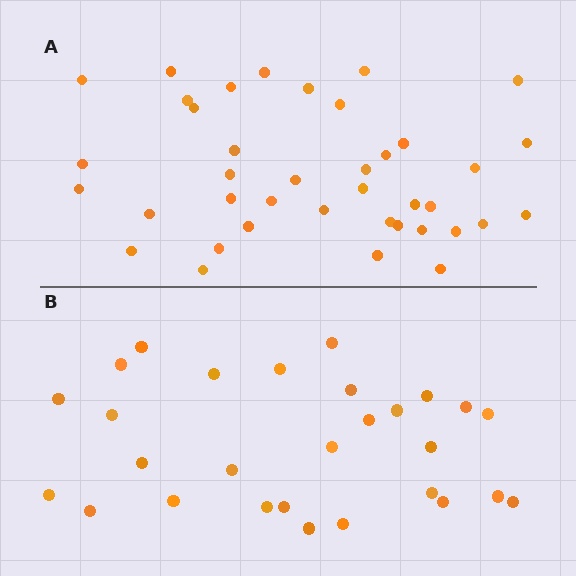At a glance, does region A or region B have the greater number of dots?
Region A (the top region) has more dots.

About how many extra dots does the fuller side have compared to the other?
Region A has roughly 12 or so more dots than region B.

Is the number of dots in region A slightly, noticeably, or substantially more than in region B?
Region A has noticeably more, but not dramatically so. The ratio is roughly 1.4 to 1.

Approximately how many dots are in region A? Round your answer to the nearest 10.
About 40 dots. (The exact count is 39, which rounds to 40.)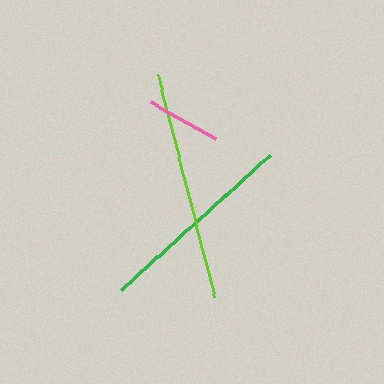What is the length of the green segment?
The green segment is approximately 201 pixels long.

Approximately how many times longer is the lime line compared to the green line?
The lime line is approximately 1.1 times the length of the green line.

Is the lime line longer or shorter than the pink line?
The lime line is longer than the pink line.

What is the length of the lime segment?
The lime segment is approximately 230 pixels long.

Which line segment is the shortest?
The pink line is the shortest at approximately 74 pixels.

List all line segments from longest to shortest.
From longest to shortest: lime, green, pink.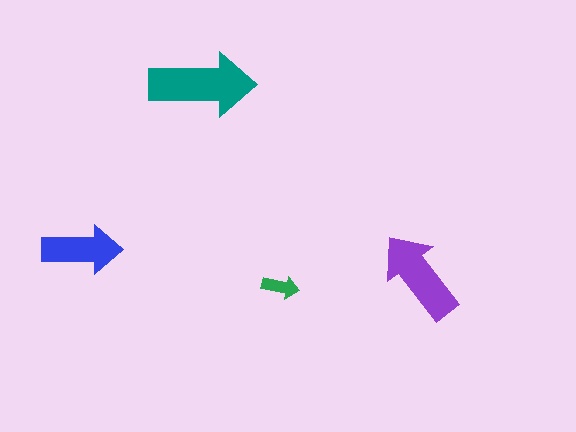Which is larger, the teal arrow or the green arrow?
The teal one.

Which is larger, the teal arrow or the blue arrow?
The teal one.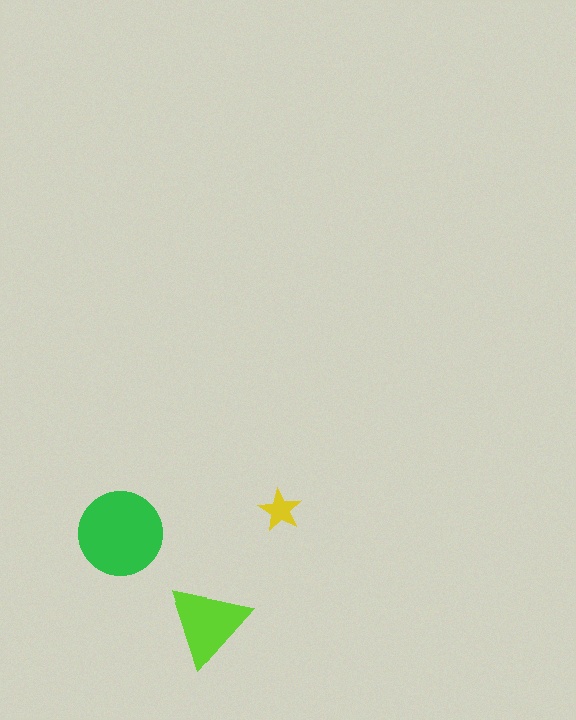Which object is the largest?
The green circle.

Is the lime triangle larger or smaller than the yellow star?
Larger.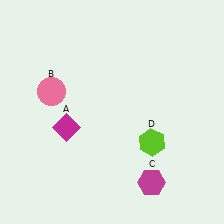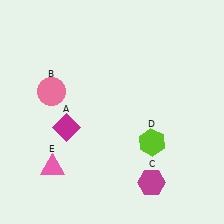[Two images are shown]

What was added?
A pink triangle (E) was added in Image 2.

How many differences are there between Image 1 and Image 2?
There is 1 difference between the two images.